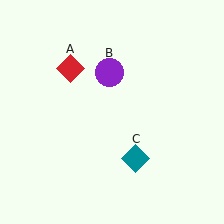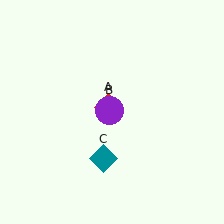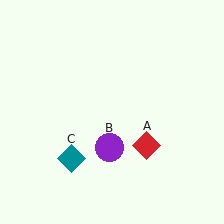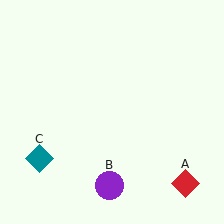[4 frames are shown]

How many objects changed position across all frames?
3 objects changed position: red diamond (object A), purple circle (object B), teal diamond (object C).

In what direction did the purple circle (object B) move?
The purple circle (object B) moved down.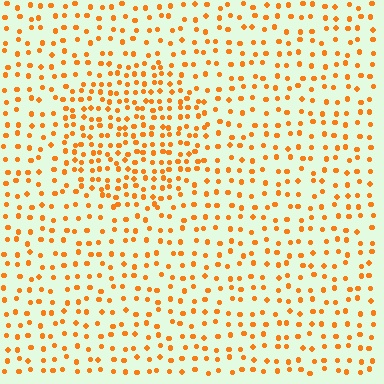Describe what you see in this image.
The image contains small orange elements arranged at two different densities. A circle-shaped region is visible where the elements are more densely packed than the surrounding area.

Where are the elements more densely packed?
The elements are more densely packed inside the circle boundary.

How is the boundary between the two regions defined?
The boundary is defined by a change in element density (approximately 1.8x ratio). All elements are the same color, size, and shape.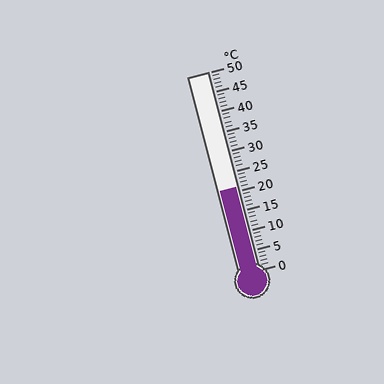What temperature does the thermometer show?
The thermometer shows approximately 21°C.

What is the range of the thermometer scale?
The thermometer scale ranges from 0°C to 50°C.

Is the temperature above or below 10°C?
The temperature is above 10°C.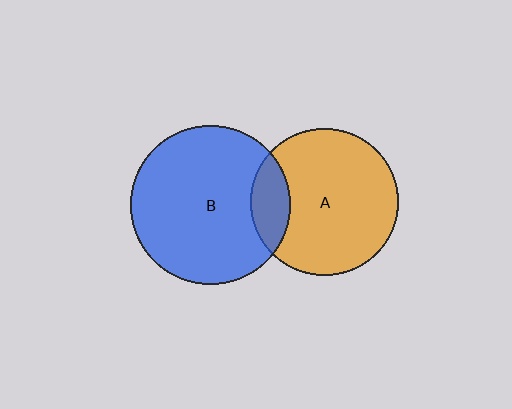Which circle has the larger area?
Circle B (blue).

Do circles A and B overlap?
Yes.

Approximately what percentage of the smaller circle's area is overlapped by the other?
Approximately 15%.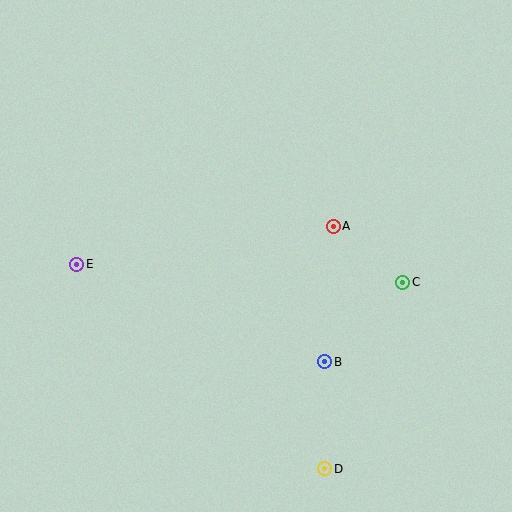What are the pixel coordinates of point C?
Point C is at (403, 282).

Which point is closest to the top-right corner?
Point A is closest to the top-right corner.